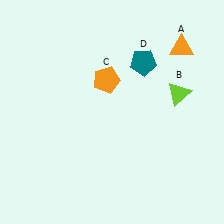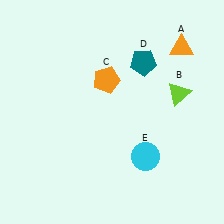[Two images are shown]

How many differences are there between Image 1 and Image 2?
There is 1 difference between the two images.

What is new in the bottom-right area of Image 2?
A cyan circle (E) was added in the bottom-right area of Image 2.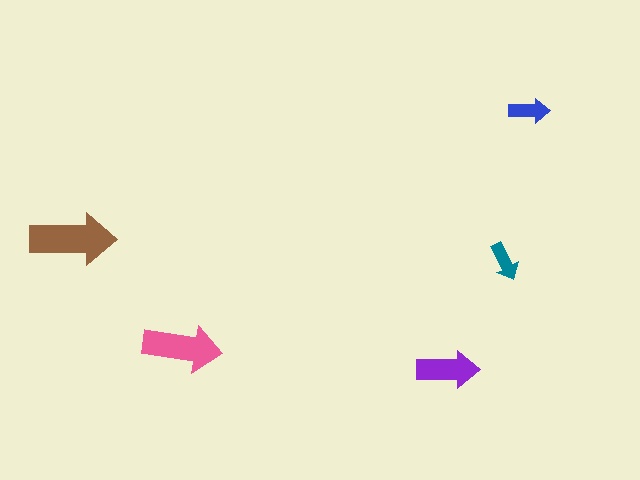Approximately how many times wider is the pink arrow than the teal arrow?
About 2 times wider.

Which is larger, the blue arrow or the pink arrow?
The pink one.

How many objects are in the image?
There are 5 objects in the image.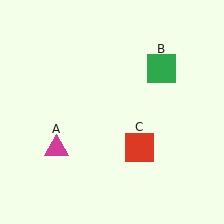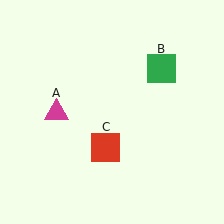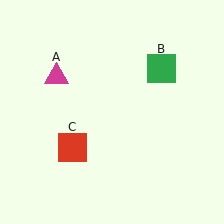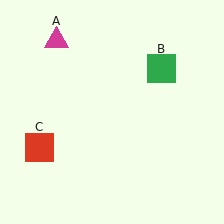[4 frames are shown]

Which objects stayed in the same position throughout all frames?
Green square (object B) remained stationary.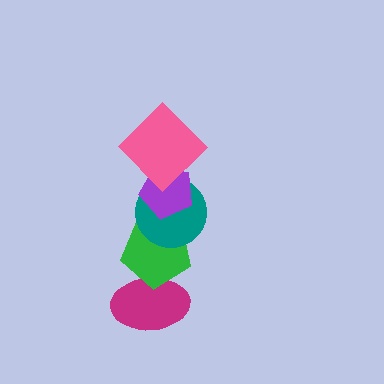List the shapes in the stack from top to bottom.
From top to bottom: the pink diamond, the purple pentagon, the teal circle, the green pentagon, the magenta ellipse.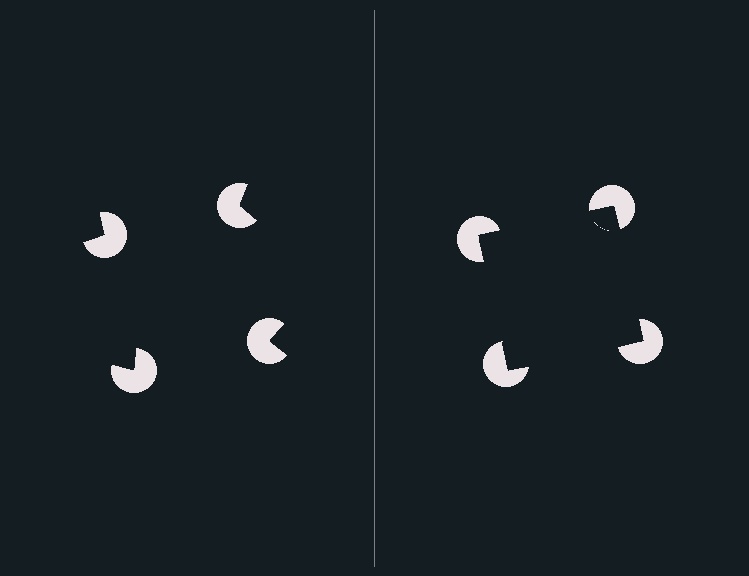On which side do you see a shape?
An illusory square appears on the right side. On the left side the wedge cuts are rotated, so no coherent shape forms.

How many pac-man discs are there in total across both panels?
8 — 4 on each side.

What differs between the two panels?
The pac-man discs are positioned identically on both sides; only the wedge orientations differ. On the right they align to a square; on the left they are misaligned.